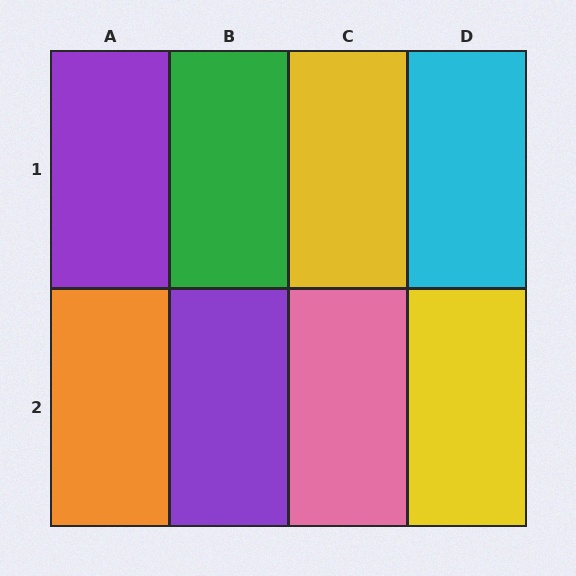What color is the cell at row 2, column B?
Purple.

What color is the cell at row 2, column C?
Pink.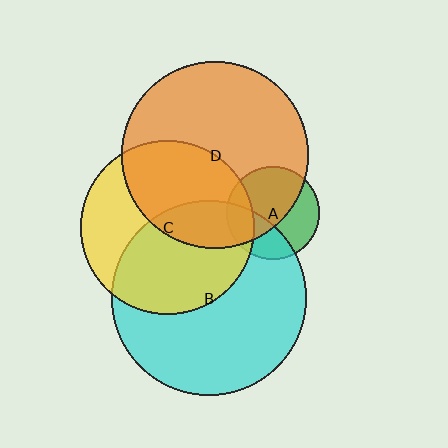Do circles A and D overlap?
Yes.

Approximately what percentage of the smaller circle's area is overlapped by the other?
Approximately 60%.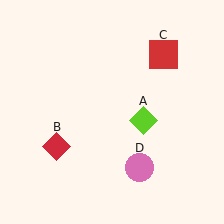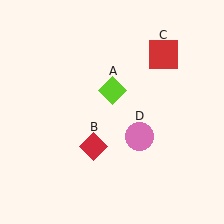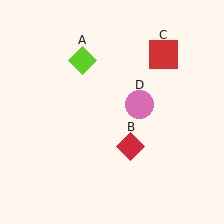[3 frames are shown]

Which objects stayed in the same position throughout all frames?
Red square (object C) remained stationary.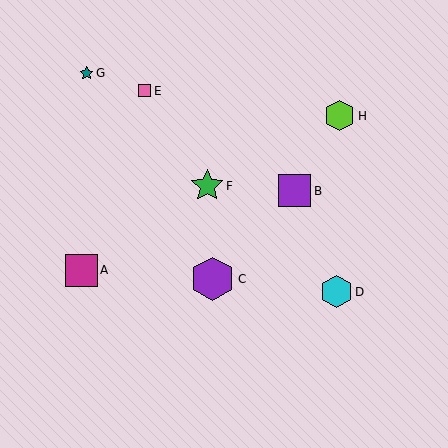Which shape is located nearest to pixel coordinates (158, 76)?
The pink square (labeled E) at (145, 91) is nearest to that location.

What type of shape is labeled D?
Shape D is a cyan hexagon.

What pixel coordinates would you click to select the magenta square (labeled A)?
Click at (82, 270) to select the magenta square A.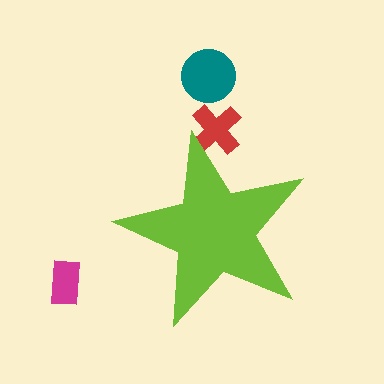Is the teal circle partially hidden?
No, the teal circle is fully visible.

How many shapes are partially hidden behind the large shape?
1 shape is partially hidden.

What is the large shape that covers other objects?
A lime star.